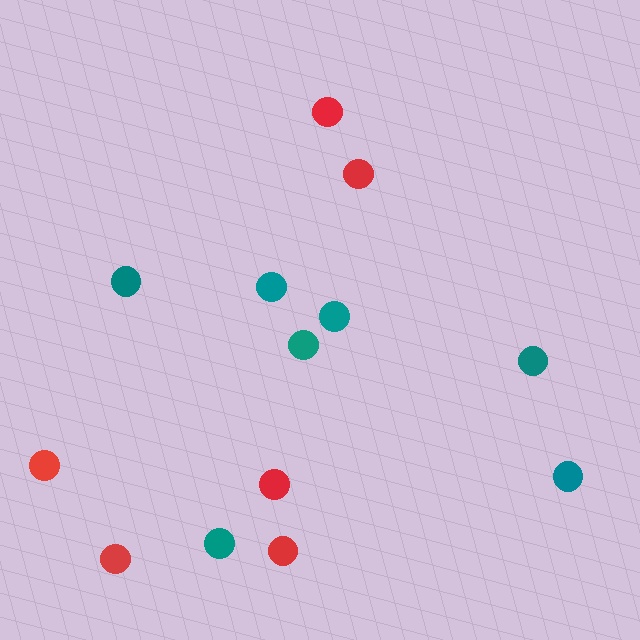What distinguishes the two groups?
There are 2 groups: one group of teal circles (7) and one group of red circles (6).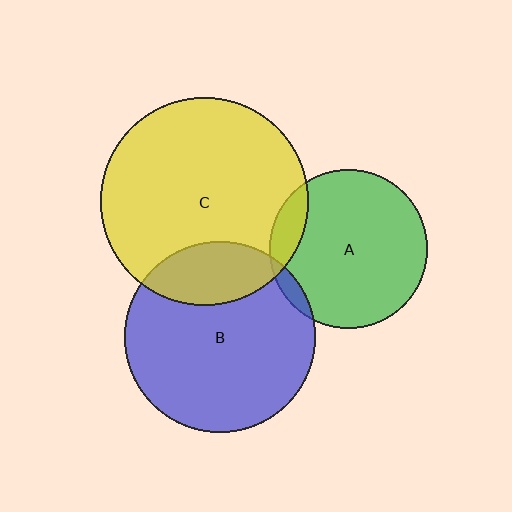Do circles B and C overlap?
Yes.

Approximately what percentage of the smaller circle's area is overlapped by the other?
Approximately 20%.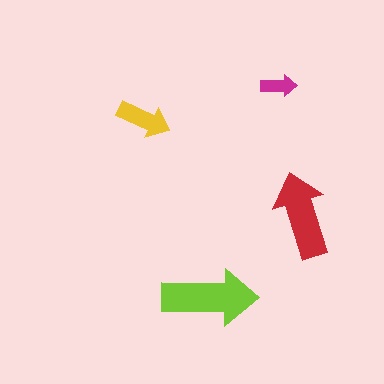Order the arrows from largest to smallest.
the lime one, the red one, the yellow one, the magenta one.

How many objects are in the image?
There are 4 objects in the image.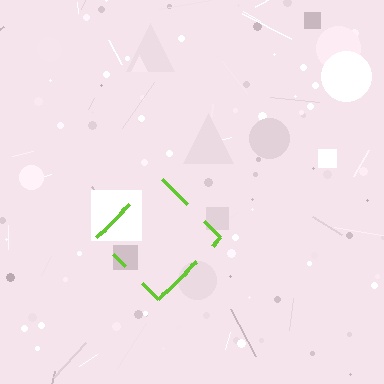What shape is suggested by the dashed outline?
The dashed outline suggests a diamond.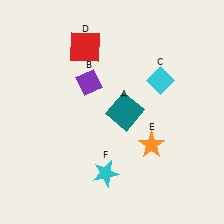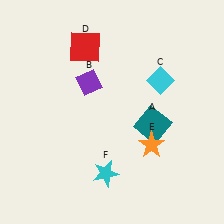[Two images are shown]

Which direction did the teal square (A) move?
The teal square (A) moved right.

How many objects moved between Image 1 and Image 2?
1 object moved between the two images.